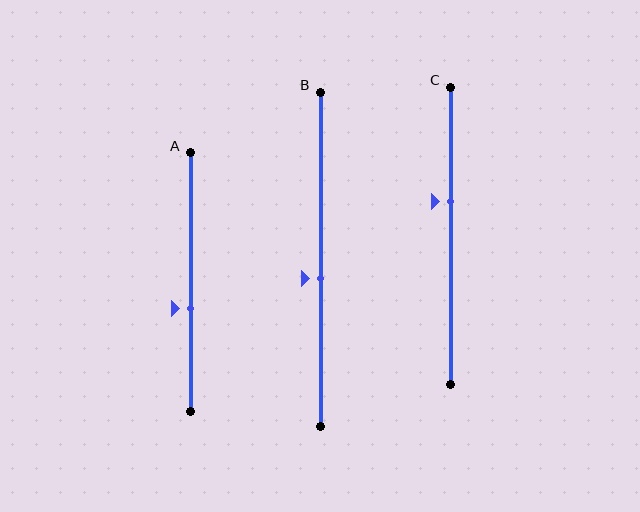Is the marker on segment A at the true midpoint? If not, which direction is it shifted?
No, the marker on segment A is shifted downward by about 10% of the segment length.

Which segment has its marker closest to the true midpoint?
Segment B has its marker closest to the true midpoint.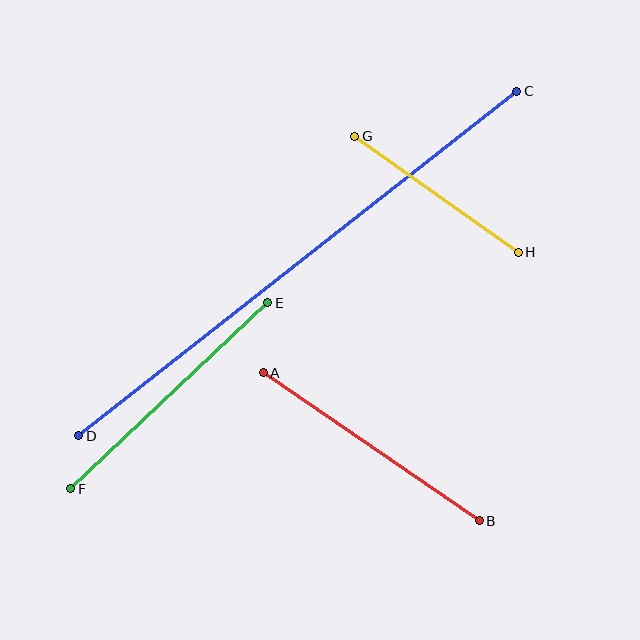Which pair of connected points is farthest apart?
Points C and D are farthest apart.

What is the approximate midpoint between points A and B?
The midpoint is at approximately (371, 447) pixels.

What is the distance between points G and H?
The distance is approximately 201 pixels.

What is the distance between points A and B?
The distance is approximately 262 pixels.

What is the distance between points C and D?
The distance is approximately 558 pixels.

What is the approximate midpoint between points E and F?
The midpoint is at approximately (169, 396) pixels.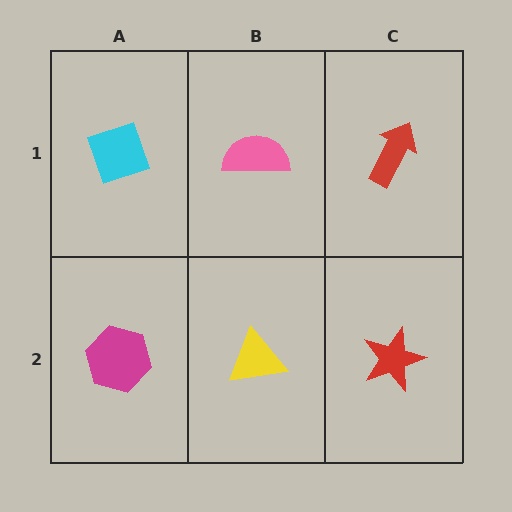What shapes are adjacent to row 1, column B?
A yellow triangle (row 2, column B), a cyan diamond (row 1, column A), a red arrow (row 1, column C).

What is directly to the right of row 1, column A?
A pink semicircle.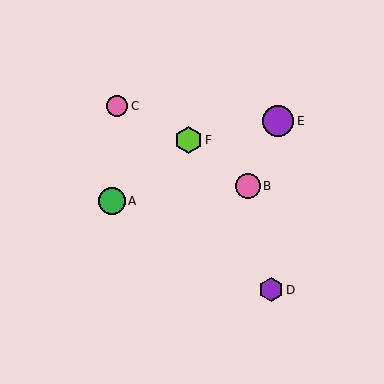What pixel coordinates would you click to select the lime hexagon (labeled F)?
Click at (188, 140) to select the lime hexagon F.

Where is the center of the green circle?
The center of the green circle is at (112, 201).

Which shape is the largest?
The purple circle (labeled E) is the largest.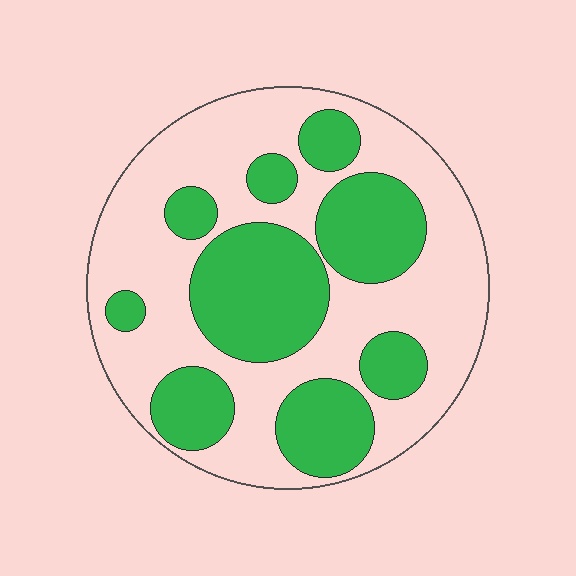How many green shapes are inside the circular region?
9.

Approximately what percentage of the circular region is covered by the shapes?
Approximately 40%.